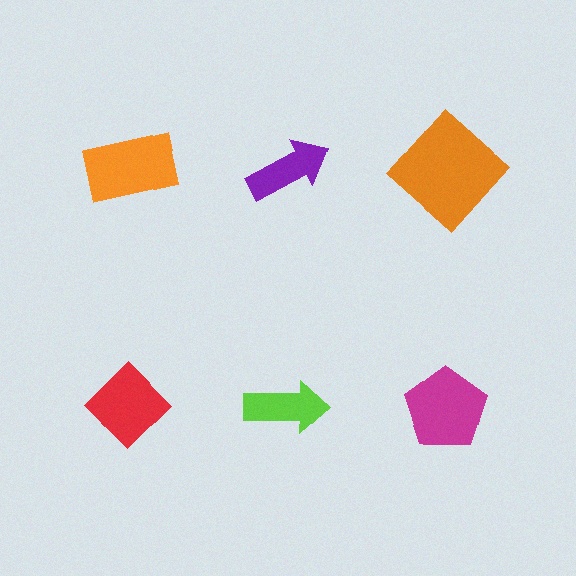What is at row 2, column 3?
A magenta pentagon.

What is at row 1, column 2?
A purple arrow.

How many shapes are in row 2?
3 shapes.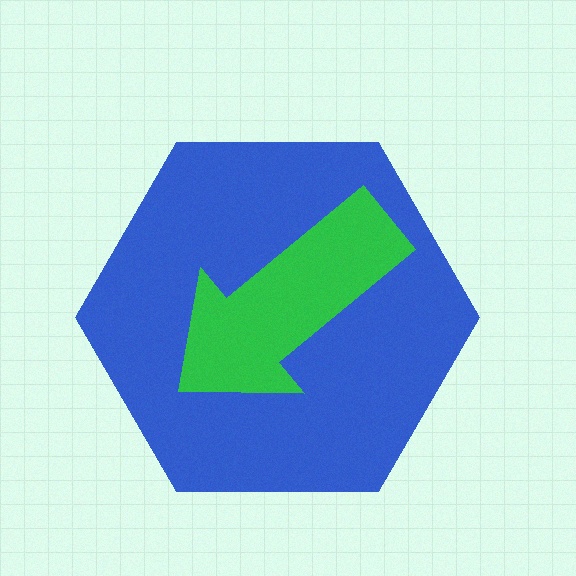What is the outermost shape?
The blue hexagon.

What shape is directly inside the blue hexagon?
The green arrow.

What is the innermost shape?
The green arrow.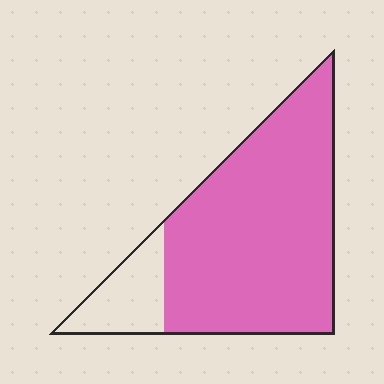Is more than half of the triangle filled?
Yes.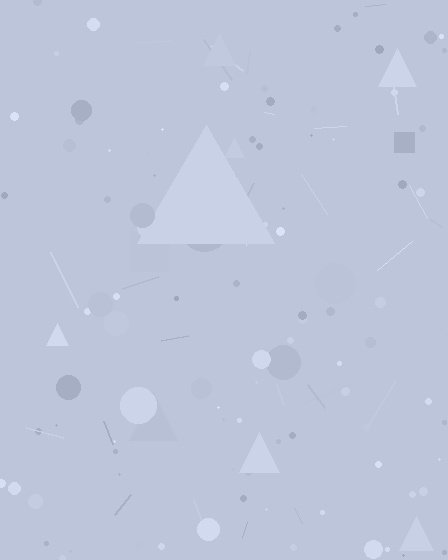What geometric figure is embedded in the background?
A triangle is embedded in the background.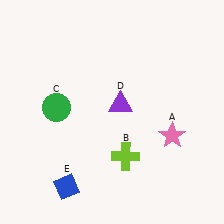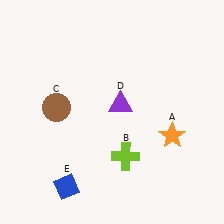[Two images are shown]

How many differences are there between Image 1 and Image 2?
There are 2 differences between the two images.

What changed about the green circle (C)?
In Image 1, C is green. In Image 2, it changed to brown.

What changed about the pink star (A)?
In Image 1, A is pink. In Image 2, it changed to orange.